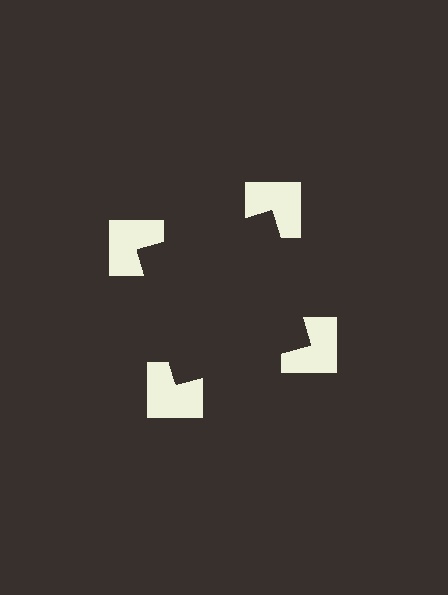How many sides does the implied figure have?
4 sides.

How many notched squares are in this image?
There are 4 — one at each vertex of the illusory square.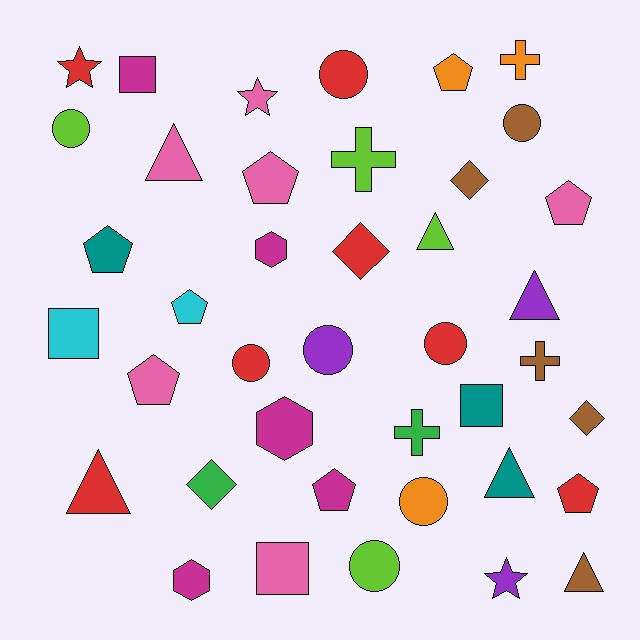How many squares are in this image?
There are 4 squares.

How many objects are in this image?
There are 40 objects.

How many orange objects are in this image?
There are 3 orange objects.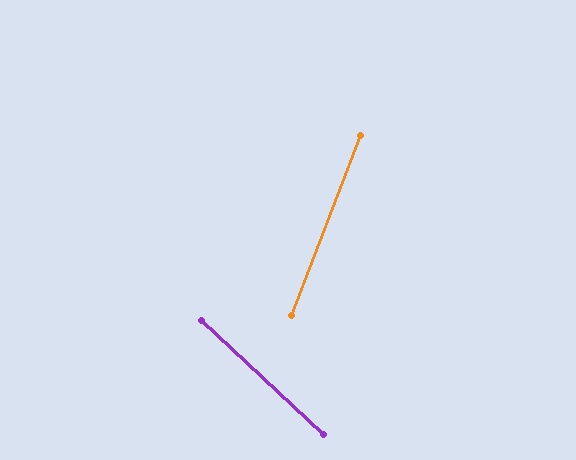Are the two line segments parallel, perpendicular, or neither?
Neither parallel nor perpendicular — they differ by about 68°.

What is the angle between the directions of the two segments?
Approximately 68 degrees.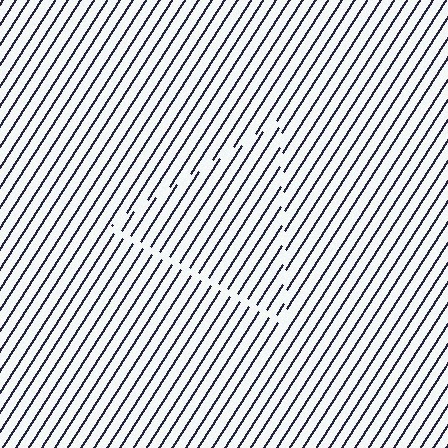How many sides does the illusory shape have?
3 sides — the line-ends trace a triangle.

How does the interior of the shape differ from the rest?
The interior of the shape contains the same grating, shifted by half a period — the contour is defined by the phase discontinuity where line-ends from the inner and outer gratings abut.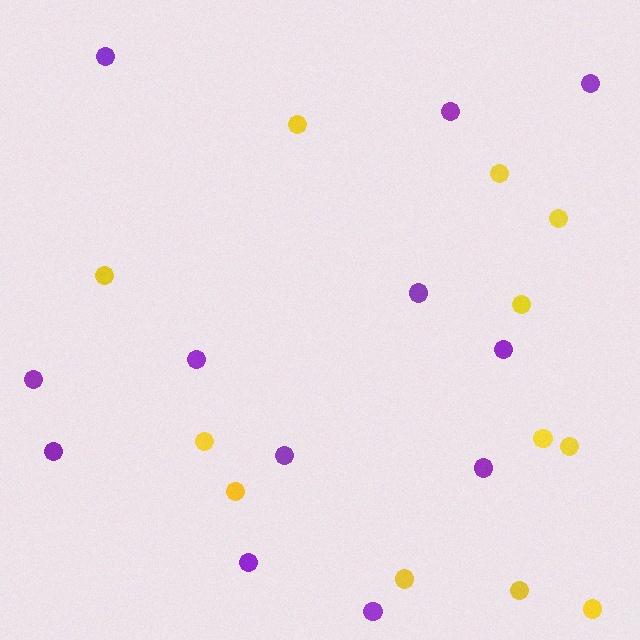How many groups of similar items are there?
There are 2 groups: one group of yellow circles (12) and one group of purple circles (12).